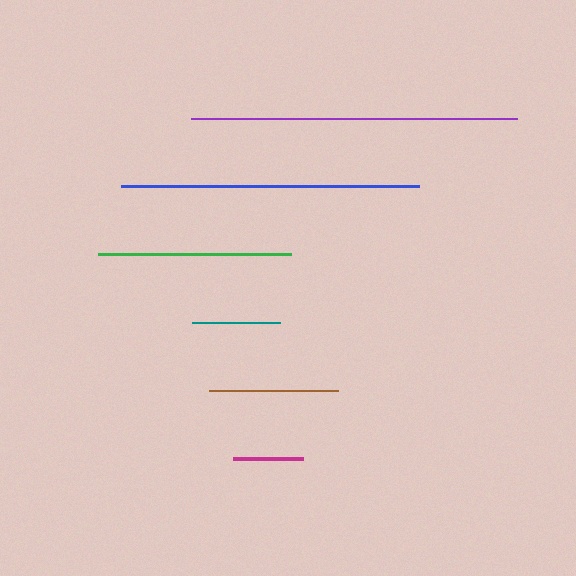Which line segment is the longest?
The purple line is the longest at approximately 326 pixels.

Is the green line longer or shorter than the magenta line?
The green line is longer than the magenta line.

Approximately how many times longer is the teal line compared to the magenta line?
The teal line is approximately 1.3 times the length of the magenta line.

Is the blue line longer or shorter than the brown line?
The blue line is longer than the brown line.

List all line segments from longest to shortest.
From longest to shortest: purple, blue, green, brown, teal, magenta.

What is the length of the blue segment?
The blue segment is approximately 298 pixels long.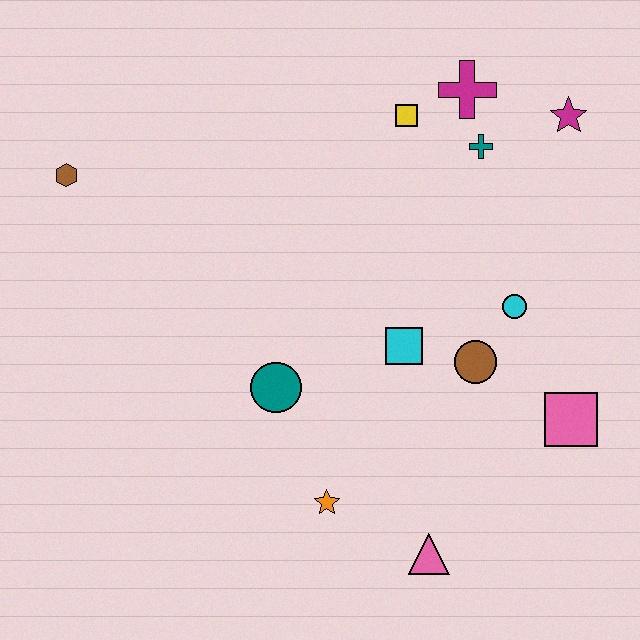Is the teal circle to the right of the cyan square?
No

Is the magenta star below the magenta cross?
Yes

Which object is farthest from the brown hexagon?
The pink square is farthest from the brown hexagon.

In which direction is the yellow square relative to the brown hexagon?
The yellow square is to the right of the brown hexagon.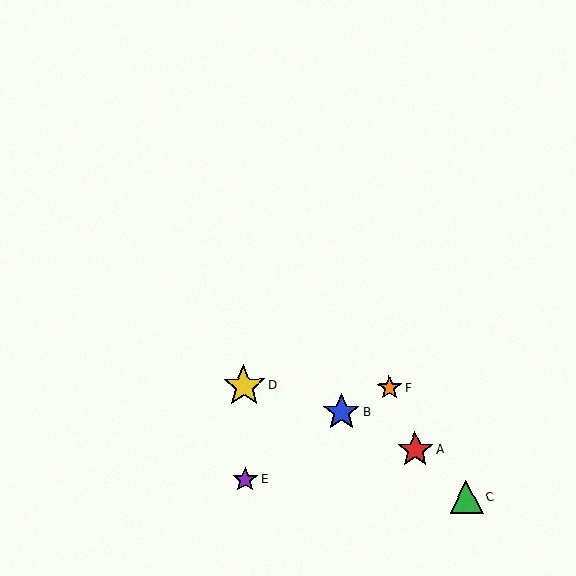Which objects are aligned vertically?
Objects D, E are aligned vertically.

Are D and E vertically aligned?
Yes, both are at x≈244.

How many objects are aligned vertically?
2 objects (D, E) are aligned vertically.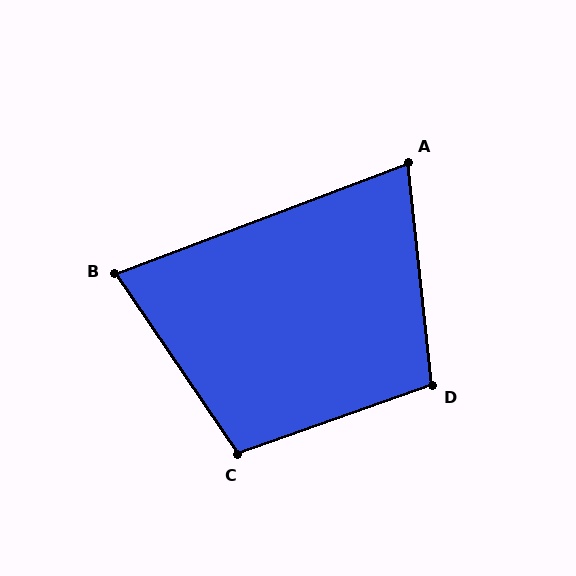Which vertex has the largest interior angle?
C, at approximately 105 degrees.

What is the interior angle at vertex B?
Approximately 76 degrees (acute).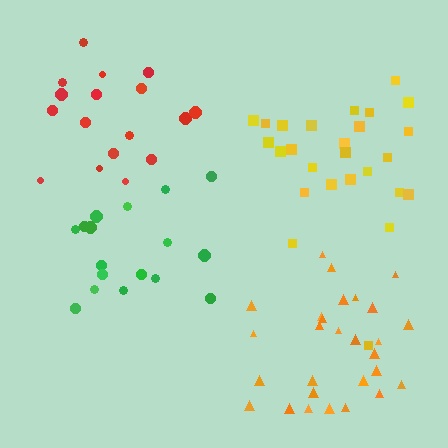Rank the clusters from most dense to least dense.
orange, green, red, yellow.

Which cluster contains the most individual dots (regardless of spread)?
Orange (28).